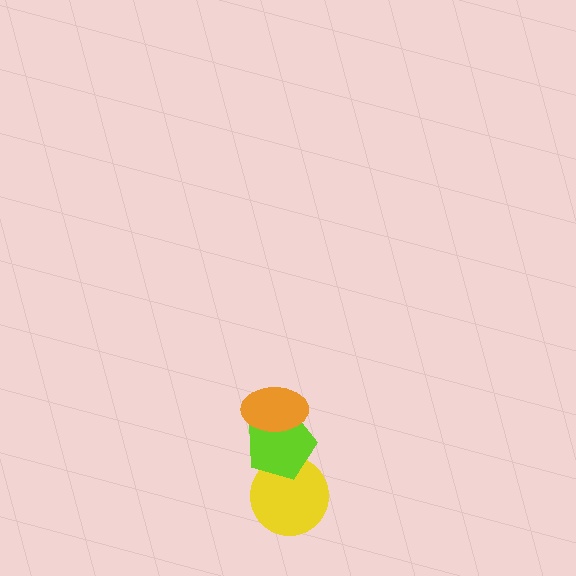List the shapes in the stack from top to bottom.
From top to bottom: the orange ellipse, the lime pentagon, the yellow circle.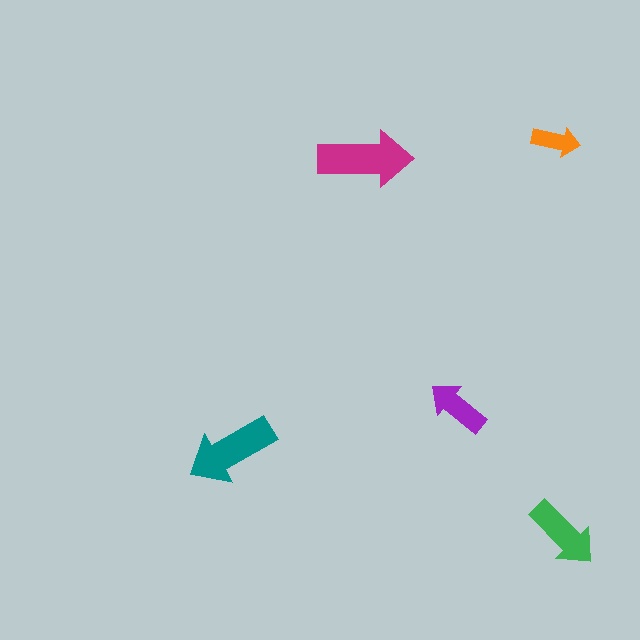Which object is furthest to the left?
The teal arrow is leftmost.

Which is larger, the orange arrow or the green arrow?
The green one.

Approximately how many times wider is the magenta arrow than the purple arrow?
About 1.5 times wider.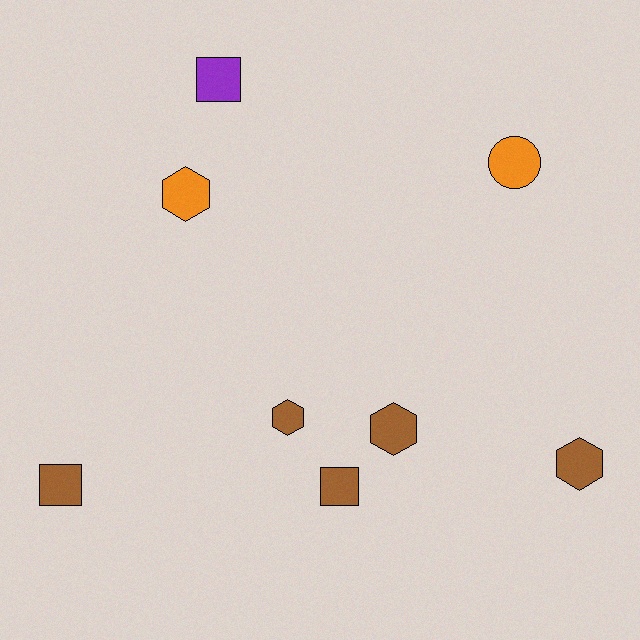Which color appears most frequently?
Brown, with 5 objects.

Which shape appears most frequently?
Hexagon, with 4 objects.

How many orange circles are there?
There is 1 orange circle.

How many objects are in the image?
There are 8 objects.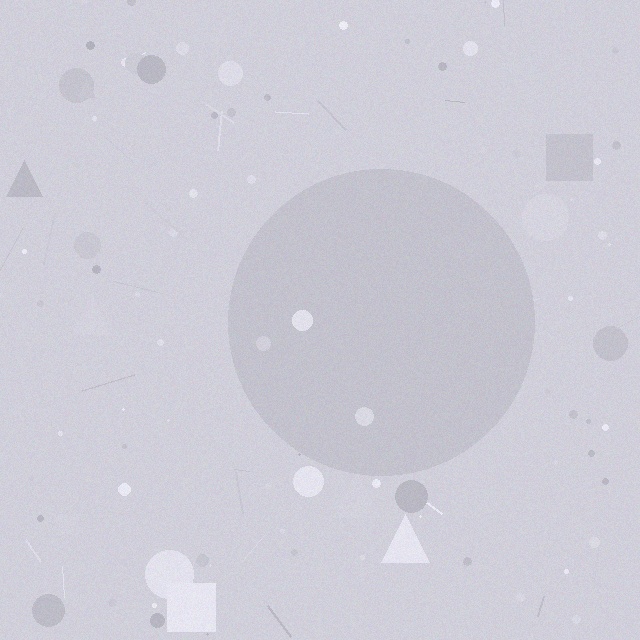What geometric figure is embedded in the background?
A circle is embedded in the background.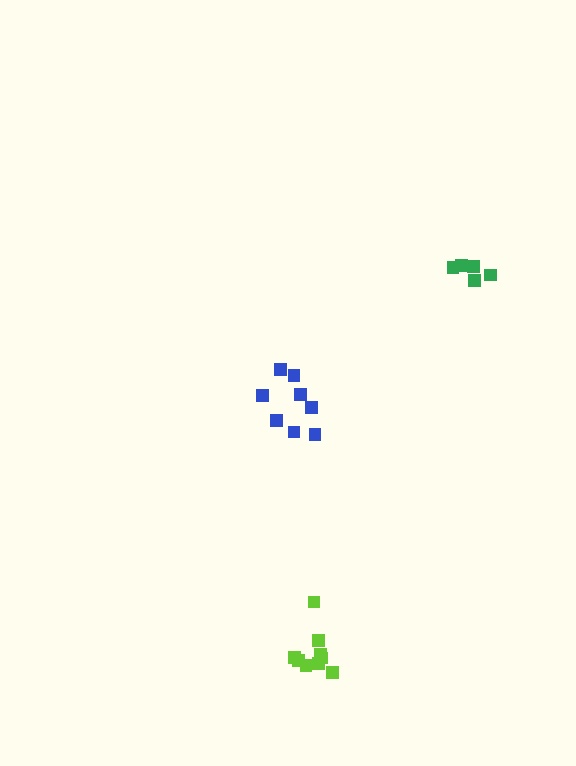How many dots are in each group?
Group 1: 9 dots, Group 2: 5 dots, Group 3: 9 dots (23 total).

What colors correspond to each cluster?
The clusters are colored: blue, green, lime.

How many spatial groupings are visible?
There are 3 spatial groupings.